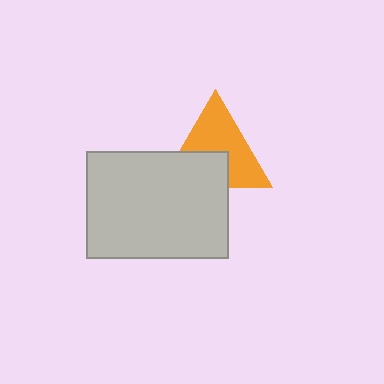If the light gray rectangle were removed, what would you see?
You would see the complete orange triangle.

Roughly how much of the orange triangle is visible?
About half of it is visible (roughly 61%).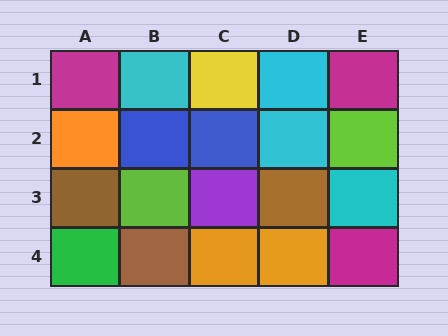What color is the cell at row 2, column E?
Lime.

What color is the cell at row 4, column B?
Brown.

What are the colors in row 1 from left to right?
Magenta, cyan, yellow, cyan, magenta.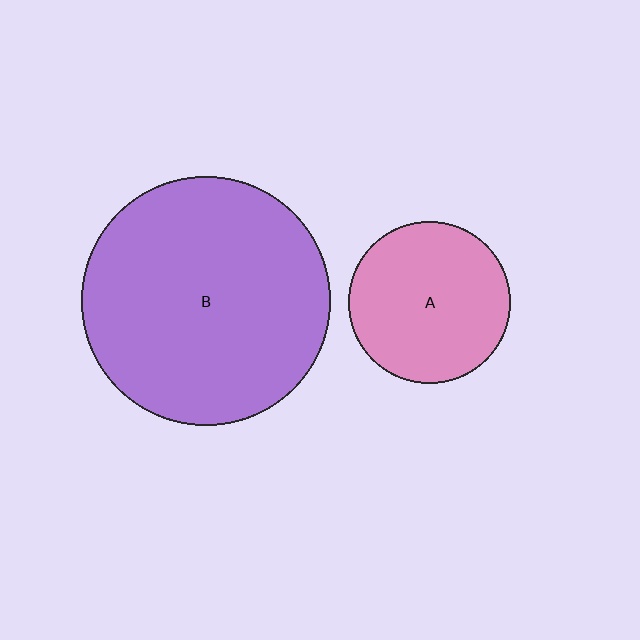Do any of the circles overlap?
No, none of the circles overlap.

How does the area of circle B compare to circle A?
Approximately 2.4 times.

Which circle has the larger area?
Circle B (purple).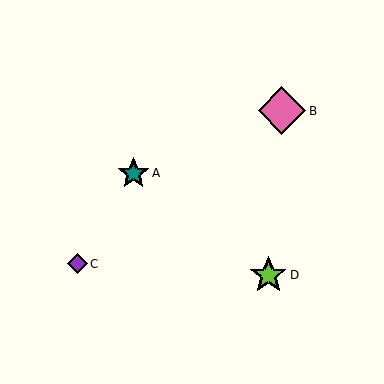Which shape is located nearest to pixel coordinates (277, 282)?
The lime star (labeled D) at (268, 275) is nearest to that location.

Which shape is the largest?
The pink diamond (labeled B) is the largest.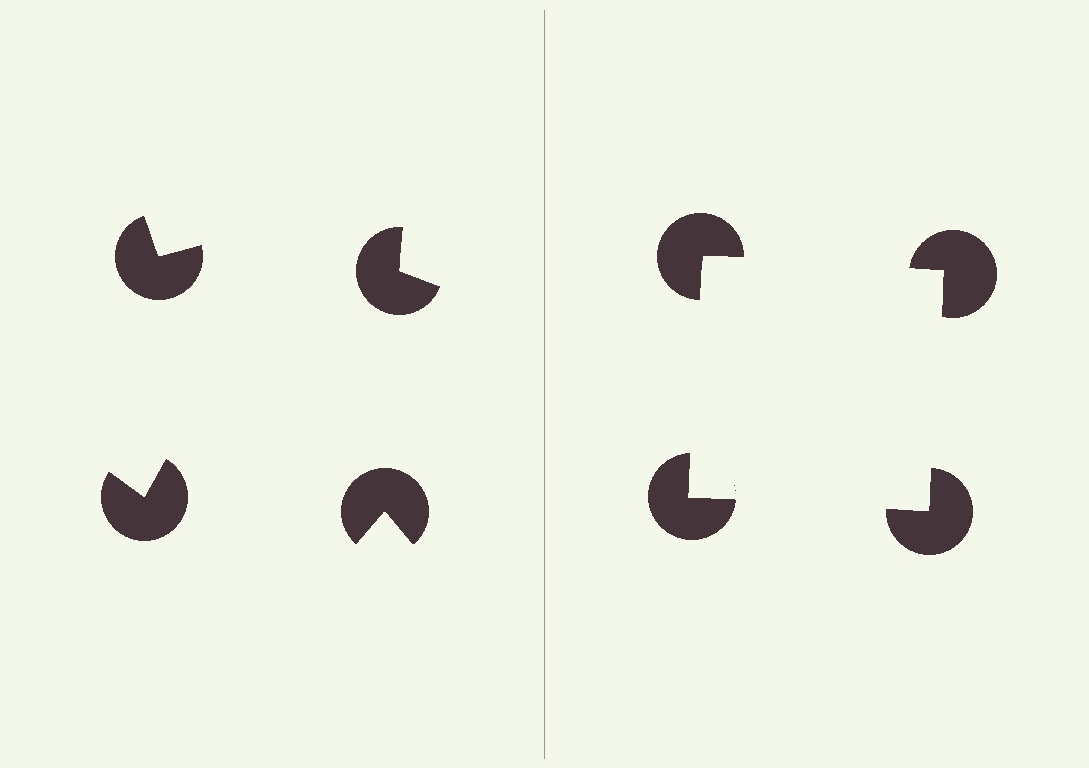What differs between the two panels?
The pac-man discs are positioned identically on both sides; only the wedge orientations differ. On the right they align to a square; on the left they are misaligned.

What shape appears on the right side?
An illusory square.